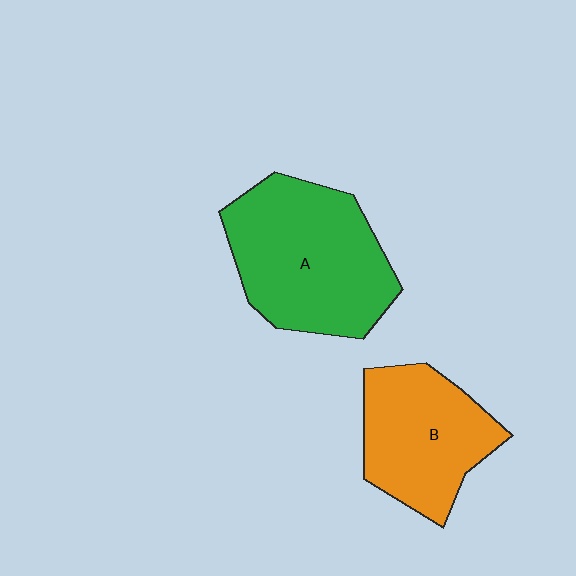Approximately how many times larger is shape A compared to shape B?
Approximately 1.4 times.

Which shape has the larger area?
Shape A (green).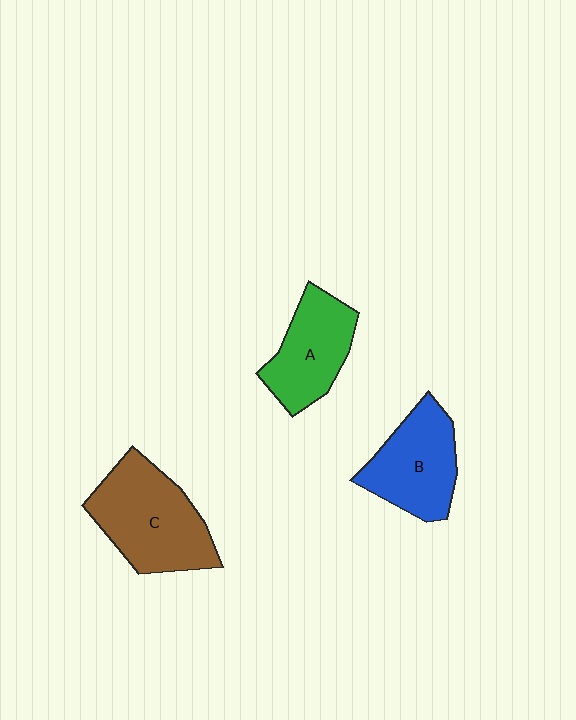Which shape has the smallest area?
Shape A (green).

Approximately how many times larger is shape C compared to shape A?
Approximately 1.4 times.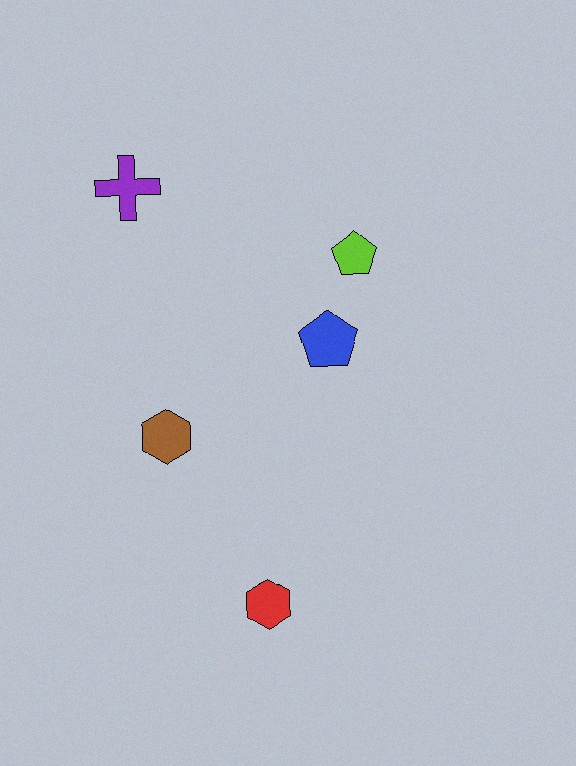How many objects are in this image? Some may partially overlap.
There are 5 objects.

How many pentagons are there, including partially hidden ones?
There are 2 pentagons.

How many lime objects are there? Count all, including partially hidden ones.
There is 1 lime object.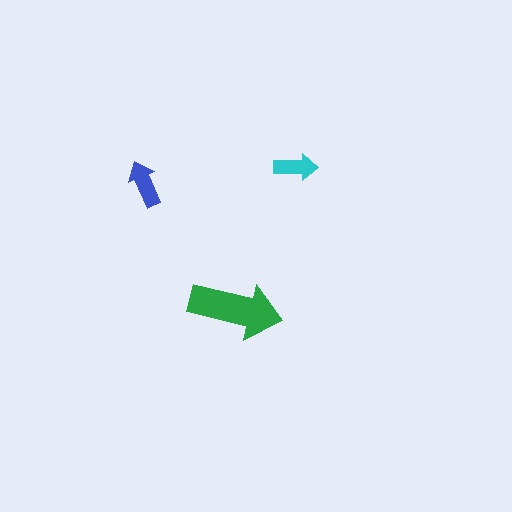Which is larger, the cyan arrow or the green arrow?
The green one.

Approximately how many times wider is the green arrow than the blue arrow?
About 2 times wider.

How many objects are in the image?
There are 3 objects in the image.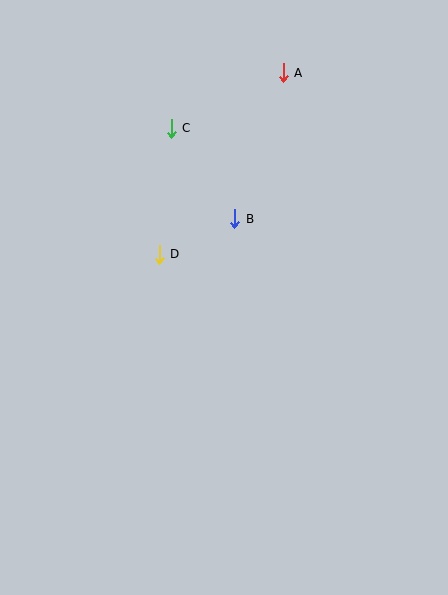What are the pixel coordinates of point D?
Point D is at (159, 254).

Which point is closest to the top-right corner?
Point A is closest to the top-right corner.